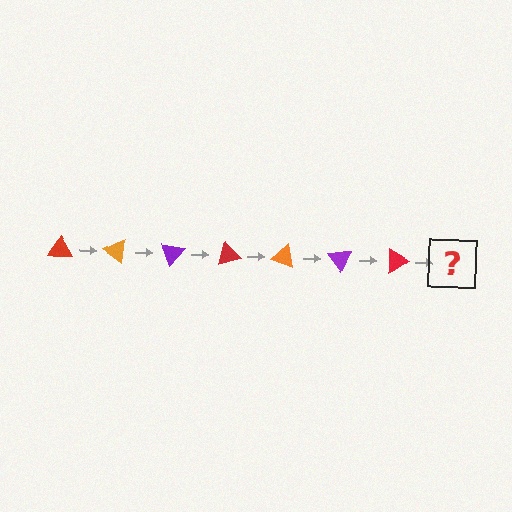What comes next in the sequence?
The next element should be an orange triangle, rotated 245 degrees from the start.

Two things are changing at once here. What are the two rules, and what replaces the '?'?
The two rules are that it rotates 35 degrees each step and the color cycles through red, orange, and purple. The '?' should be an orange triangle, rotated 245 degrees from the start.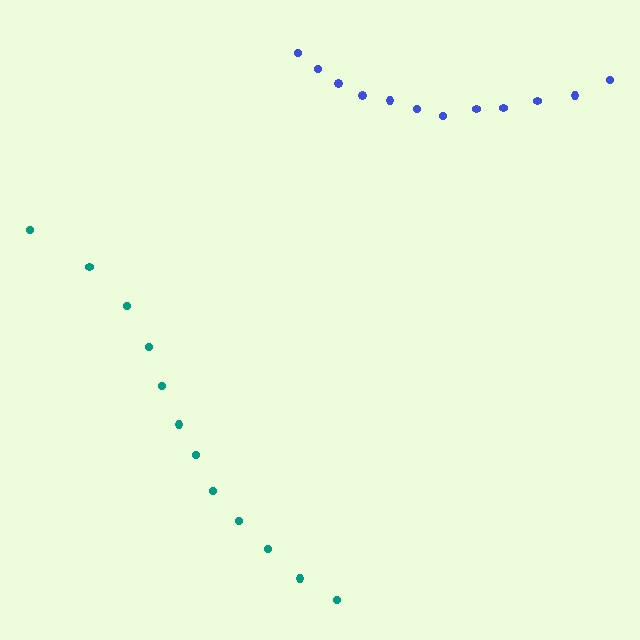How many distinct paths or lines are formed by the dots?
There are 2 distinct paths.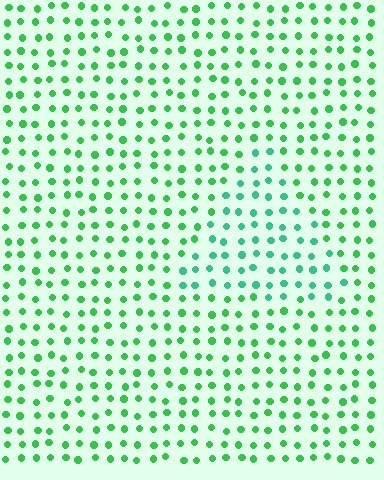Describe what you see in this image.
The image is filled with small green elements in a uniform arrangement. A triangle-shaped region is visible where the elements are tinted to a slightly different hue, forming a subtle color boundary.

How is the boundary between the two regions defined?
The boundary is defined purely by a slight shift in hue (about 27 degrees). Spacing, size, and orientation are identical on both sides.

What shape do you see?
I see a triangle.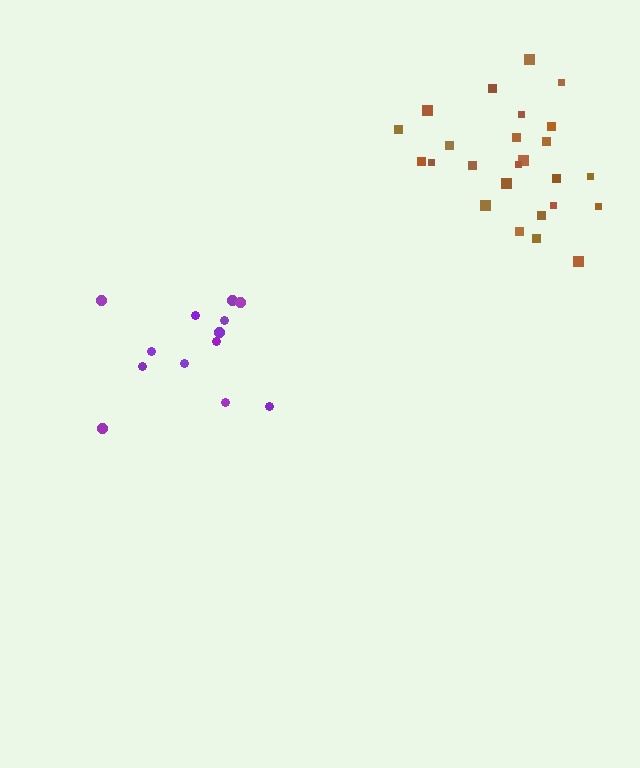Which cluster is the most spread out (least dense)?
Brown.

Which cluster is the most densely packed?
Purple.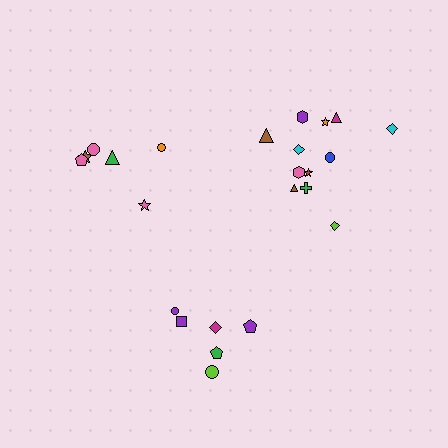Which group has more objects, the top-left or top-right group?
The top-right group.